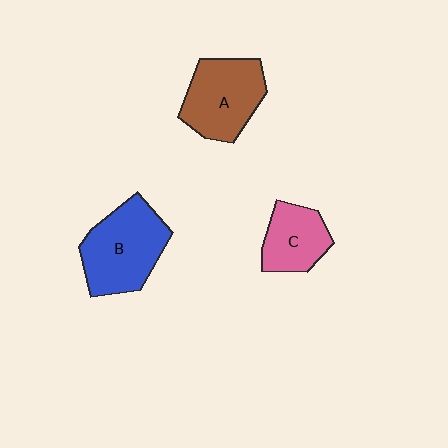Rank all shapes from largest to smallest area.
From largest to smallest: B (blue), A (brown), C (pink).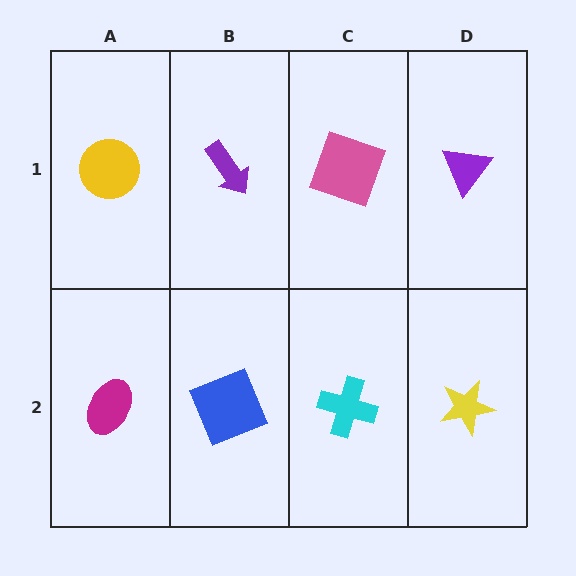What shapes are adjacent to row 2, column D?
A purple triangle (row 1, column D), a cyan cross (row 2, column C).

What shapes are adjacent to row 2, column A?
A yellow circle (row 1, column A), a blue square (row 2, column B).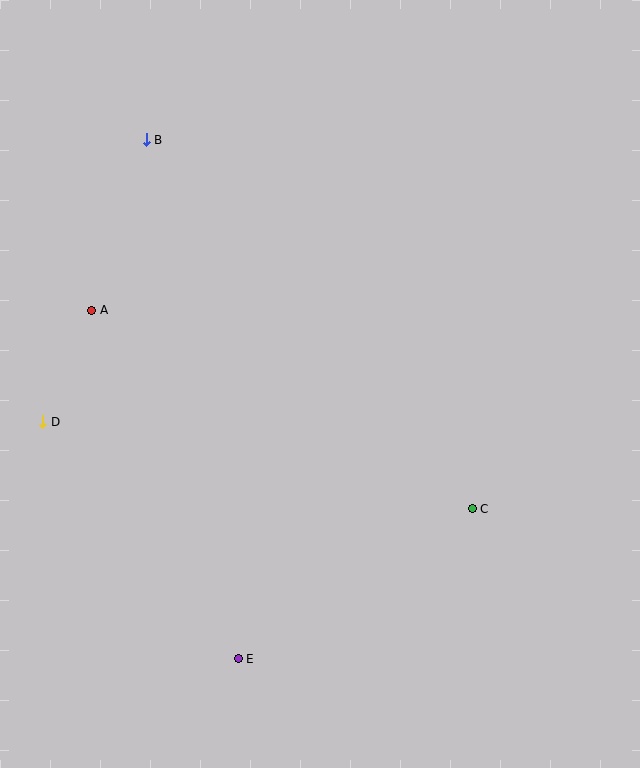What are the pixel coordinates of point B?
Point B is at (146, 140).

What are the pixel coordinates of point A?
Point A is at (92, 310).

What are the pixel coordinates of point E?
Point E is at (238, 659).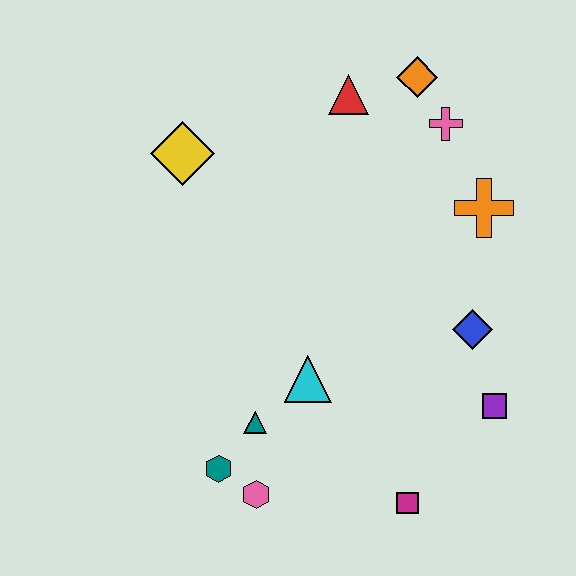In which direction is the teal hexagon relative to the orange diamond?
The teal hexagon is below the orange diamond.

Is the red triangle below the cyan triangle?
No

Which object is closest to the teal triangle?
The teal hexagon is closest to the teal triangle.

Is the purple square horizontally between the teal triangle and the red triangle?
No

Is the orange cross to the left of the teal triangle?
No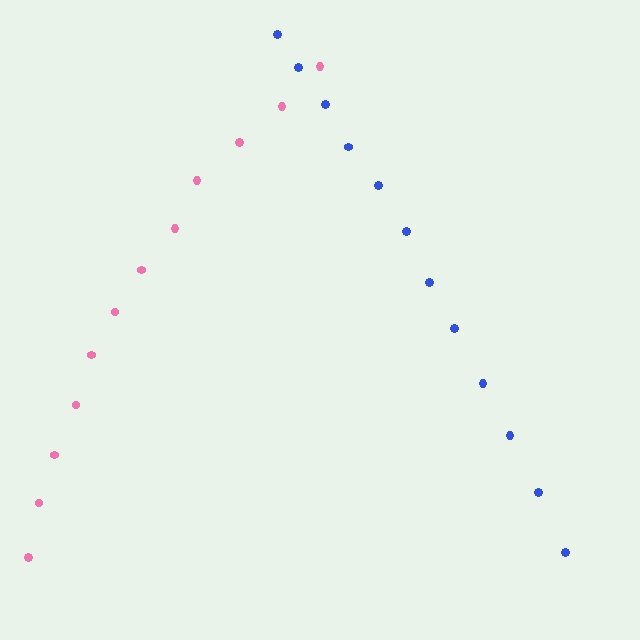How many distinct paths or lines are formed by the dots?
There are 2 distinct paths.